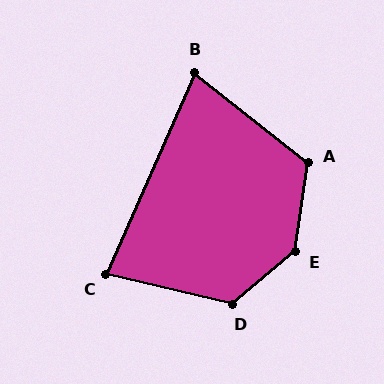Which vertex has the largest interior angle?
E, at approximately 138 degrees.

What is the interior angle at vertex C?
Approximately 80 degrees (acute).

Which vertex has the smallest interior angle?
B, at approximately 75 degrees.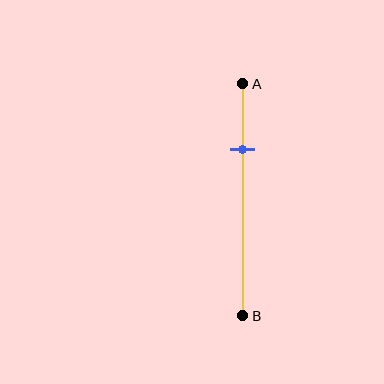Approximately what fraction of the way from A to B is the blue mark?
The blue mark is approximately 30% of the way from A to B.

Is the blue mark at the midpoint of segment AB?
No, the mark is at about 30% from A, not at the 50% midpoint.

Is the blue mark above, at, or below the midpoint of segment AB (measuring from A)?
The blue mark is above the midpoint of segment AB.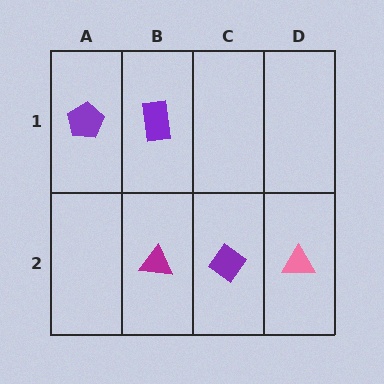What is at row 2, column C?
A purple diamond.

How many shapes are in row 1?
2 shapes.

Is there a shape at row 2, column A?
No, that cell is empty.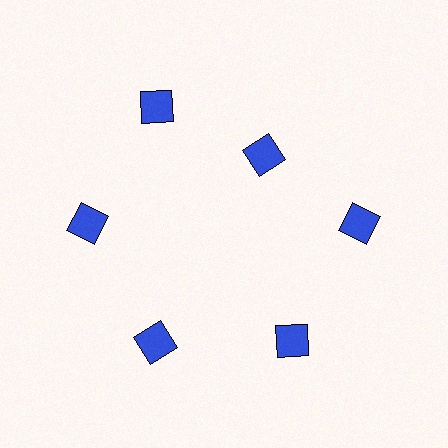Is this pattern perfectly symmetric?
No. The 6 blue diamonds are arranged in a ring, but one element near the 1 o'clock position is pulled inward toward the center, breaking the 6-fold rotational symmetry.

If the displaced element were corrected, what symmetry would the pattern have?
It would have 6-fold rotational symmetry — the pattern would map onto itself every 60 degrees.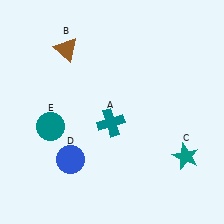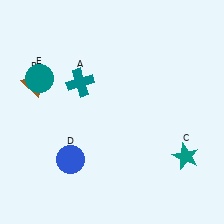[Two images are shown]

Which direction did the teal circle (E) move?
The teal circle (E) moved up.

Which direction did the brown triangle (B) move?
The brown triangle (B) moved down.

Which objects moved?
The objects that moved are: the teal cross (A), the brown triangle (B), the teal circle (E).